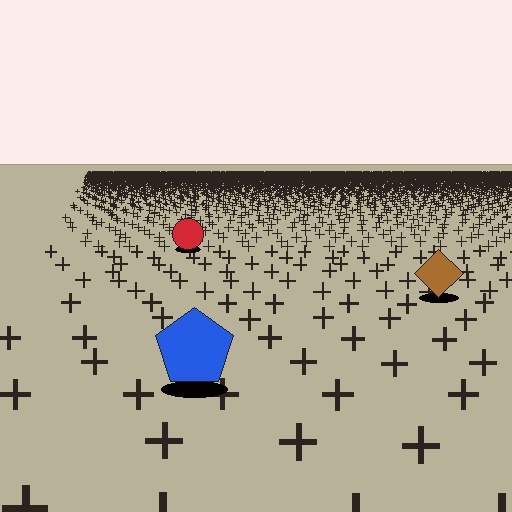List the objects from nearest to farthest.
From nearest to farthest: the blue pentagon, the brown diamond, the red circle.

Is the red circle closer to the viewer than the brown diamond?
No. The brown diamond is closer — you can tell from the texture gradient: the ground texture is coarser near it.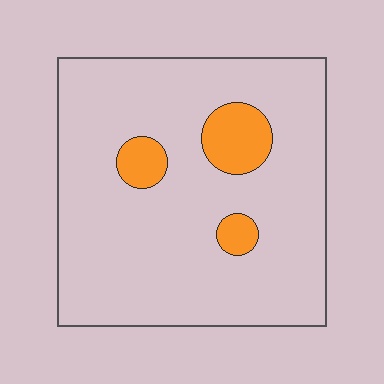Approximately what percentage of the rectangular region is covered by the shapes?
Approximately 10%.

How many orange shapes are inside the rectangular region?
3.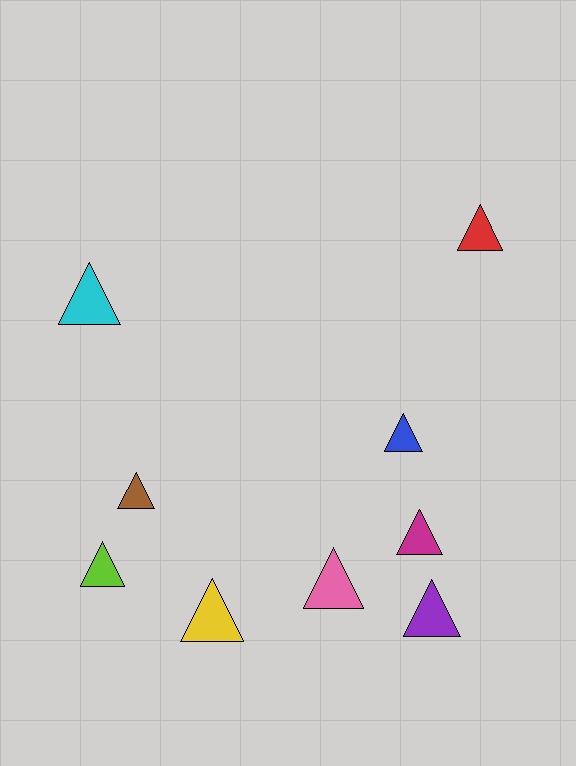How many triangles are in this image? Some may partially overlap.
There are 9 triangles.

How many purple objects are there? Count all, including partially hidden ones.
There is 1 purple object.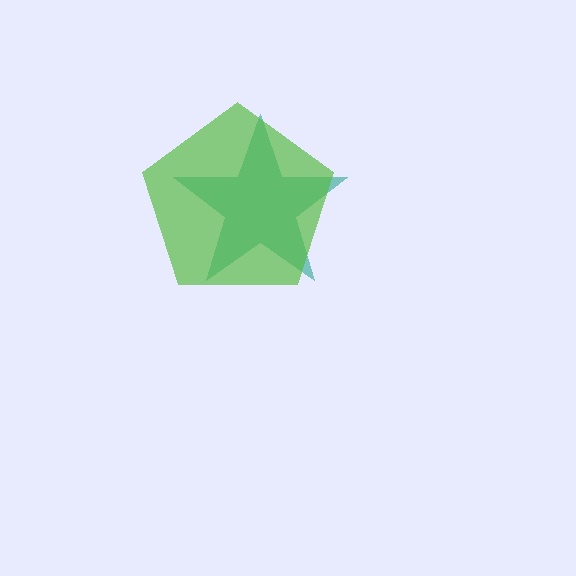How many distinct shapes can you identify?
There are 2 distinct shapes: a teal star, a lime pentagon.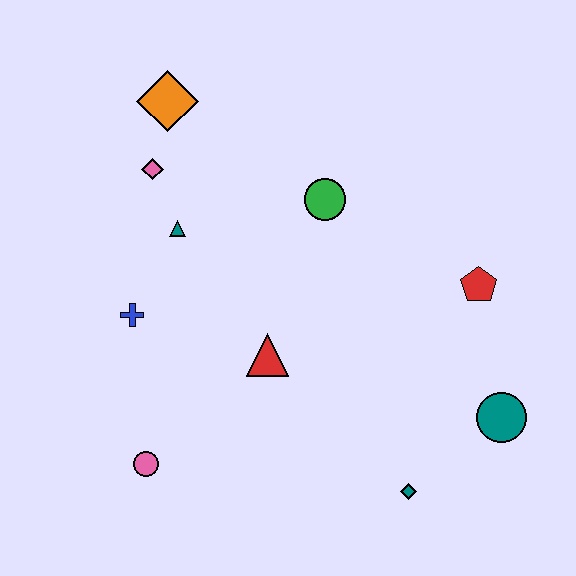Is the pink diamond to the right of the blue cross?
Yes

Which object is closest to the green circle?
The teal triangle is closest to the green circle.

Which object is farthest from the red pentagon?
The pink circle is farthest from the red pentagon.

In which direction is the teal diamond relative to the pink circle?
The teal diamond is to the right of the pink circle.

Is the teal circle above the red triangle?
No